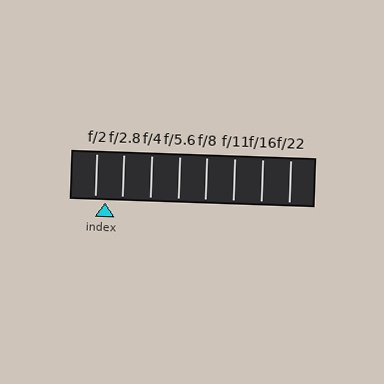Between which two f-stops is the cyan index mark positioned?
The index mark is between f/2 and f/2.8.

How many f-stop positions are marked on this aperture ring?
There are 8 f-stop positions marked.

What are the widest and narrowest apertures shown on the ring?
The widest aperture shown is f/2 and the narrowest is f/22.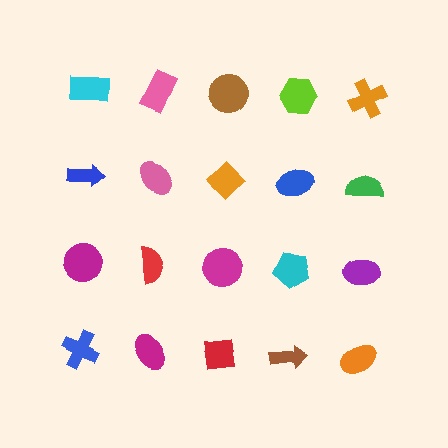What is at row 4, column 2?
A magenta ellipse.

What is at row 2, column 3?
An orange diamond.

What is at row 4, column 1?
A blue cross.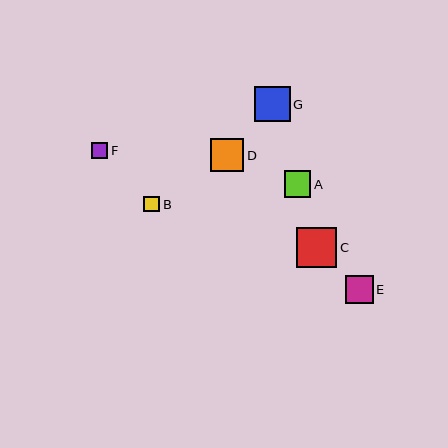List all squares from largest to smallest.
From largest to smallest: C, G, D, E, A, F, B.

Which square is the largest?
Square C is the largest with a size of approximately 40 pixels.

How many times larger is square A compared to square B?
Square A is approximately 1.7 times the size of square B.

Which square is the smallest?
Square B is the smallest with a size of approximately 16 pixels.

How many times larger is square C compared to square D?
Square C is approximately 1.2 times the size of square D.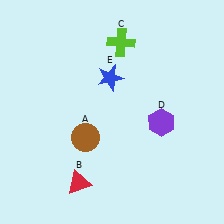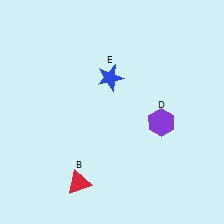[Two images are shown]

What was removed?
The lime cross (C), the brown circle (A) were removed in Image 2.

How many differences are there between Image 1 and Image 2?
There are 2 differences between the two images.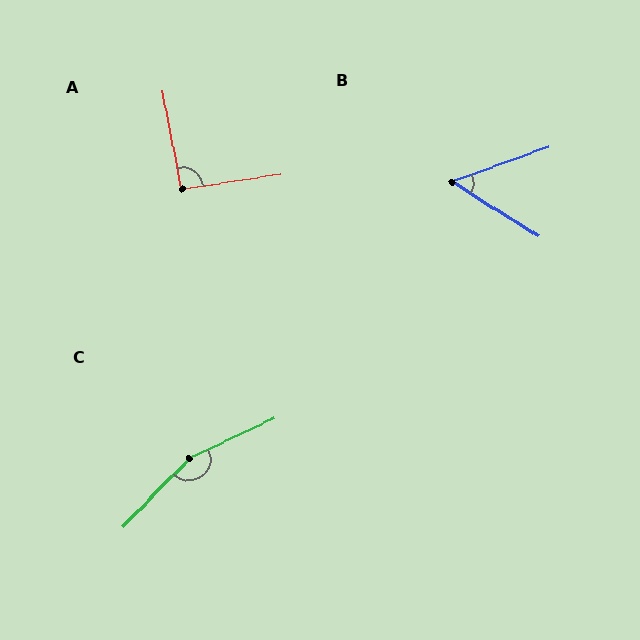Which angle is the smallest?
B, at approximately 52 degrees.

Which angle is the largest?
C, at approximately 159 degrees.